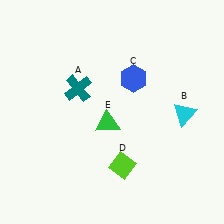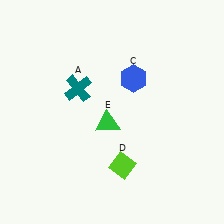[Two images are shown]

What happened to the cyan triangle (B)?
The cyan triangle (B) was removed in Image 2. It was in the bottom-right area of Image 1.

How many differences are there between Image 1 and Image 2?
There is 1 difference between the two images.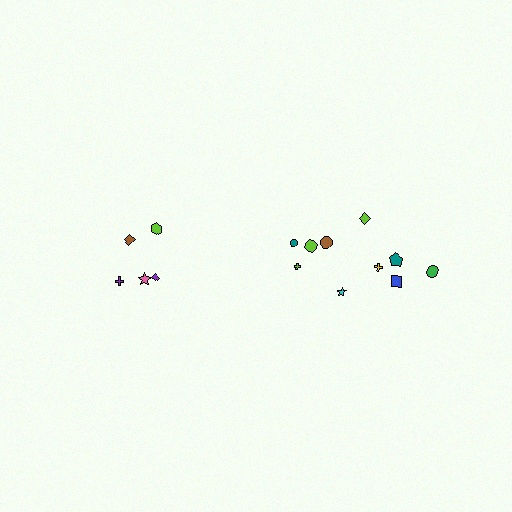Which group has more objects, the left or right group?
The right group.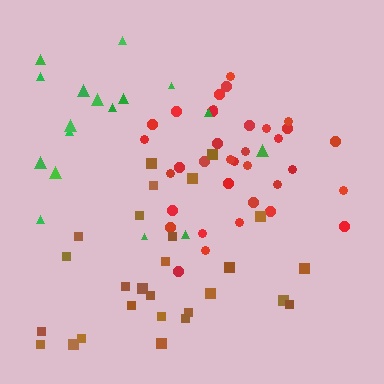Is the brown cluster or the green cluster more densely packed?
Brown.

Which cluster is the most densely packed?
Red.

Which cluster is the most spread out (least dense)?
Green.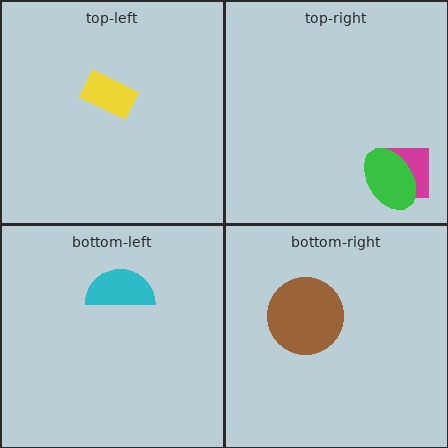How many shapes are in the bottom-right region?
1.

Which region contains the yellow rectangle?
The top-left region.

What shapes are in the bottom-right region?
The brown circle.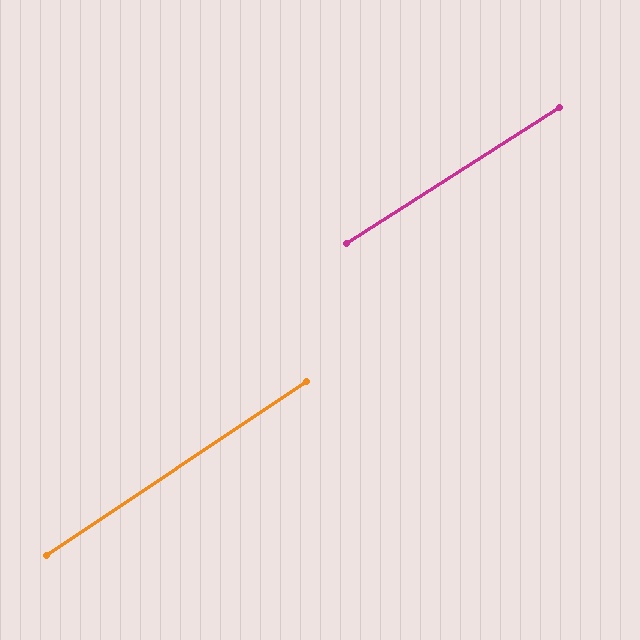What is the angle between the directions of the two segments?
Approximately 1 degree.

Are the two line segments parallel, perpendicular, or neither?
Parallel — their directions differ by only 1.0°.